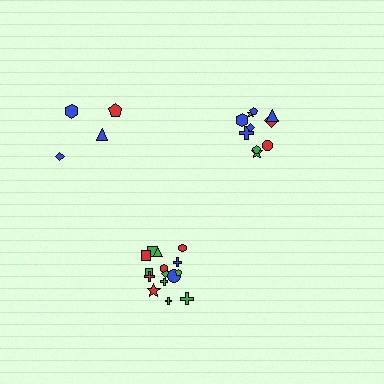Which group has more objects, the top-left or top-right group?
The top-right group.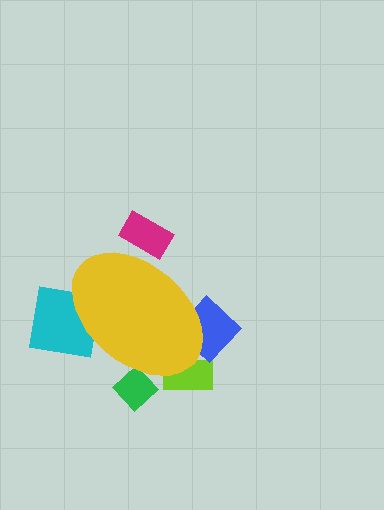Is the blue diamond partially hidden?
Yes, the blue diamond is partially hidden behind the yellow ellipse.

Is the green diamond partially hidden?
Yes, the green diamond is partially hidden behind the yellow ellipse.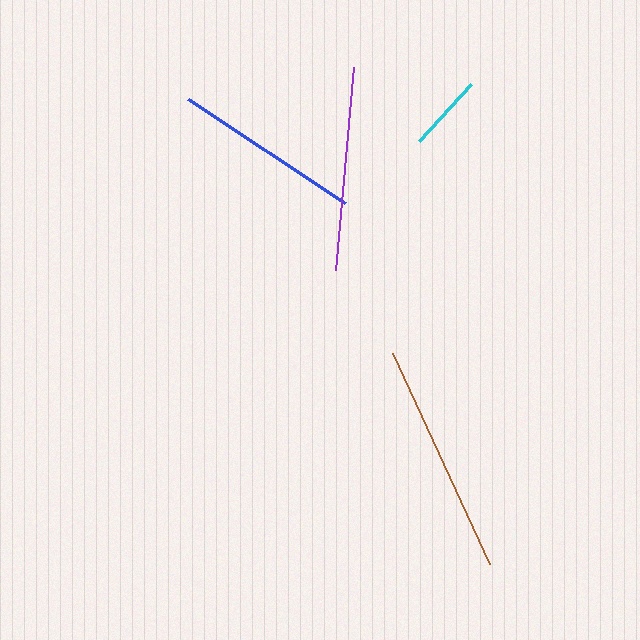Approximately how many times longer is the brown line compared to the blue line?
The brown line is approximately 1.2 times the length of the blue line.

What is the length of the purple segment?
The purple segment is approximately 204 pixels long.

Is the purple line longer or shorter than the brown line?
The brown line is longer than the purple line.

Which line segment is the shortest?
The cyan line is the shortest at approximately 78 pixels.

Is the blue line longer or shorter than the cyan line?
The blue line is longer than the cyan line.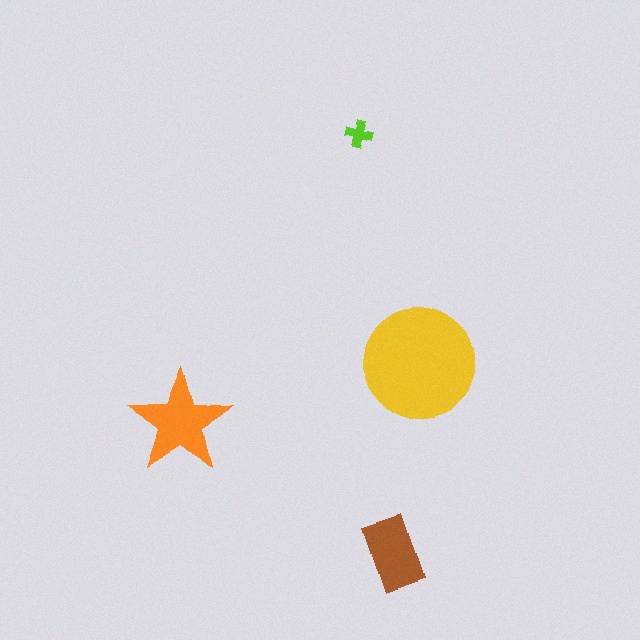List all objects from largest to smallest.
The yellow circle, the orange star, the brown rectangle, the lime cross.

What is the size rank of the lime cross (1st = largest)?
4th.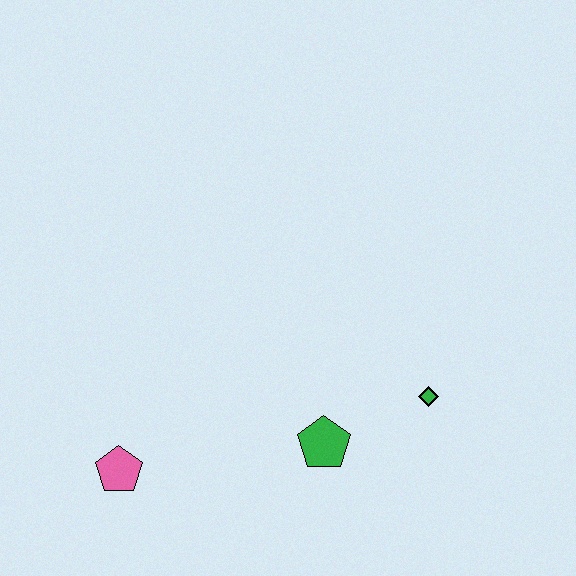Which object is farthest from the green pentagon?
The pink pentagon is farthest from the green pentagon.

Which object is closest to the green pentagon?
The green diamond is closest to the green pentagon.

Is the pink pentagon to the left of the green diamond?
Yes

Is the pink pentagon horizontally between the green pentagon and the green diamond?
No